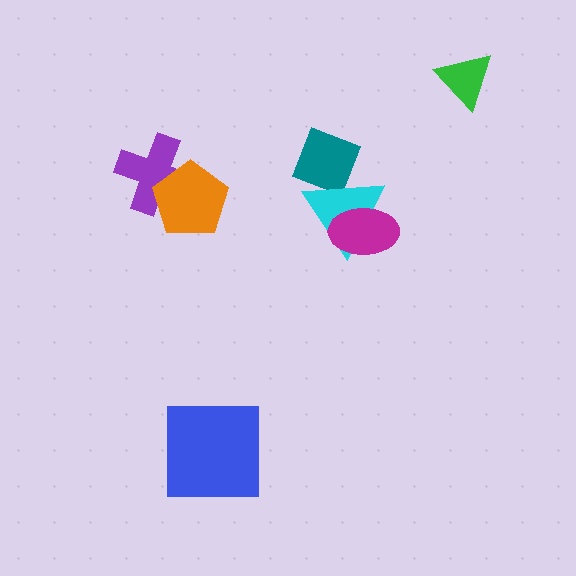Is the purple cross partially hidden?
Yes, it is partially covered by another shape.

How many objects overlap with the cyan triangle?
2 objects overlap with the cyan triangle.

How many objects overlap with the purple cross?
1 object overlaps with the purple cross.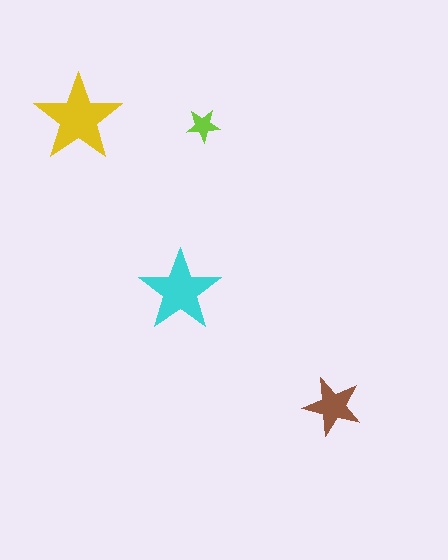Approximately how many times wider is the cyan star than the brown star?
About 1.5 times wider.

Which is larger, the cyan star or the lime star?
The cyan one.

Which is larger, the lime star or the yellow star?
The yellow one.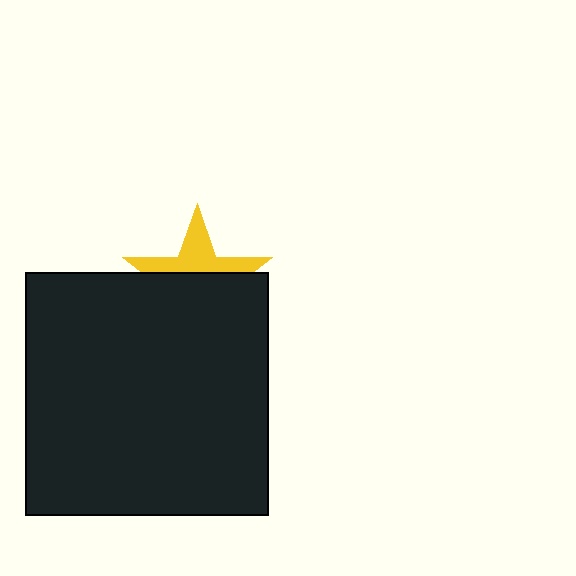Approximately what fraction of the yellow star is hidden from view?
Roughly 61% of the yellow star is hidden behind the black square.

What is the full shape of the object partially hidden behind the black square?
The partially hidden object is a yellow star.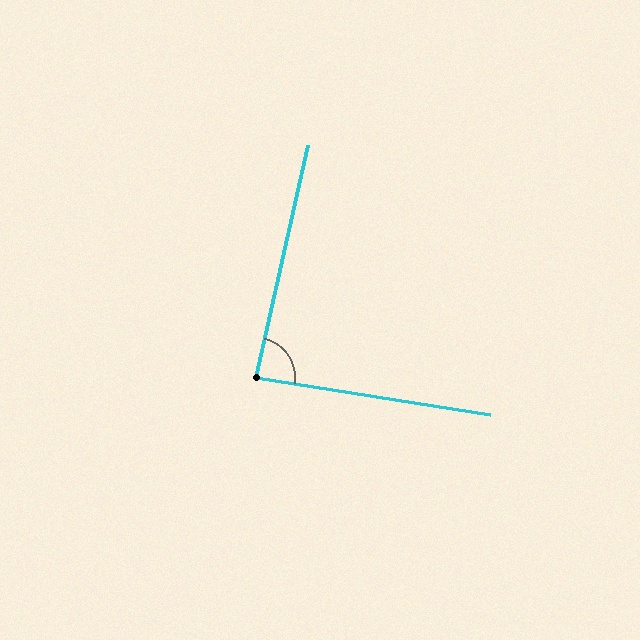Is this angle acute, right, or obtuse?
It is approximately a right angle.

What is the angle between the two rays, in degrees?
Approximately 86 degrees.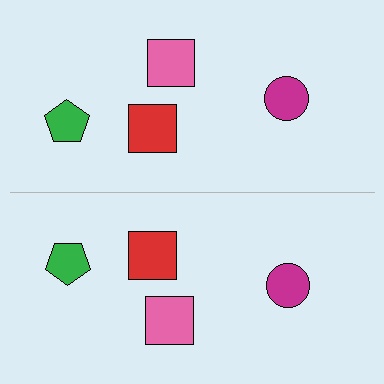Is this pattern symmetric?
Yes, this pattern has bilateral (reflection) symmetry.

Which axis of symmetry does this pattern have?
The pattern has a horizontal axis of symmetry running through the center of the image.